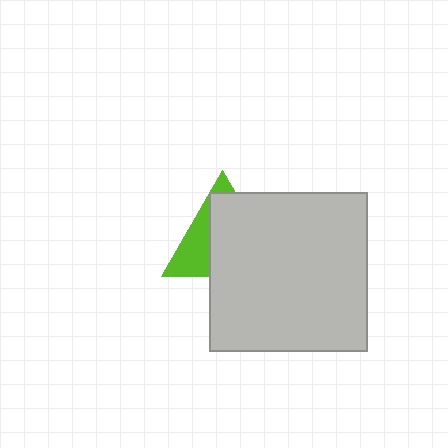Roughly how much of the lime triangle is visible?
A small part of it is visible (roughly 35%).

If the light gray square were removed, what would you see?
You would see the complete lime triangle.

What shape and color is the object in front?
The object in front is a light gray square.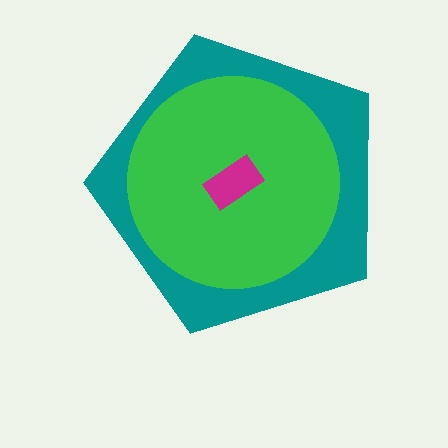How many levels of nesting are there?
3.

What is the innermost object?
The magenta rectangle.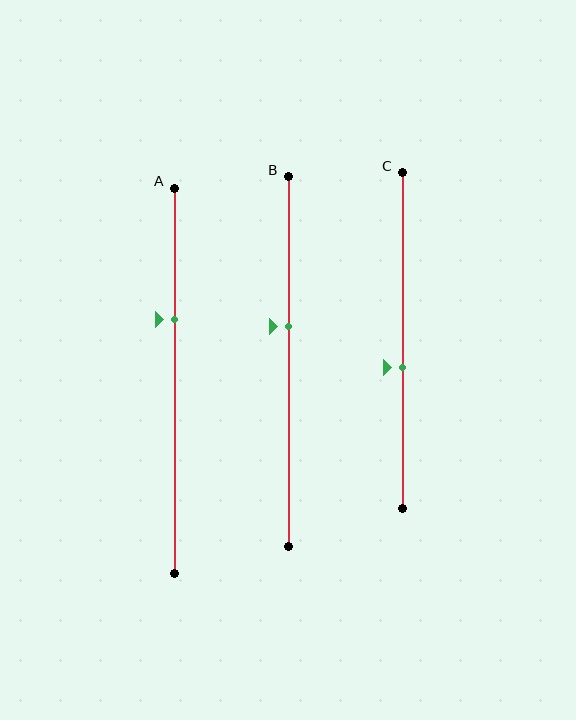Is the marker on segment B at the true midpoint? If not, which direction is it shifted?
No, the marker on segment B is shifted upward by about 9% of the segment length.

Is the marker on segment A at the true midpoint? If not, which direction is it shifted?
No, the marker on segment A is shifted upward by about 16% of the segment length.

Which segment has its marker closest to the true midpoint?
Segment C has its marker closest to the true midpoint.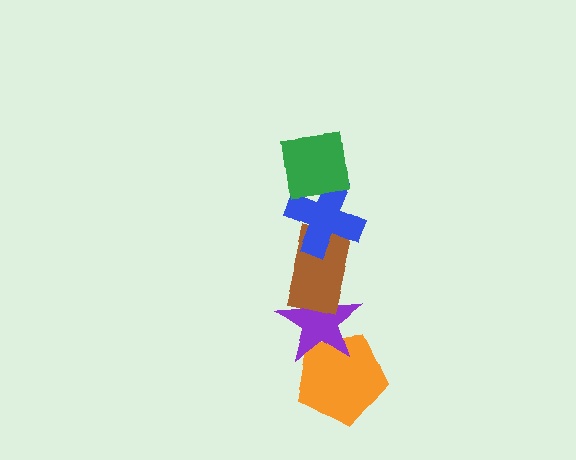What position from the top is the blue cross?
The blue cross is 2nd from the top.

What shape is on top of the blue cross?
The green square is on top of the blue cross.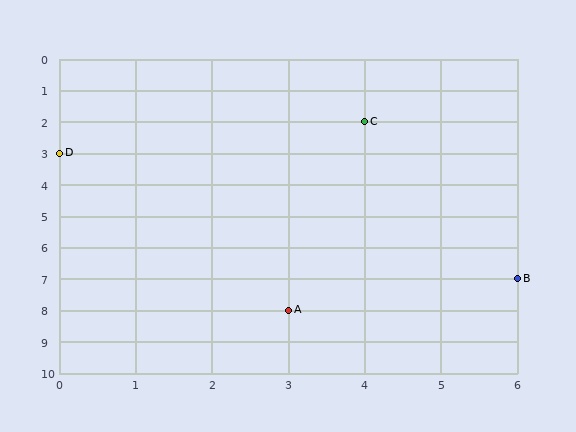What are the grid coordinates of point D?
Point D is at grid coordinates (0, 3).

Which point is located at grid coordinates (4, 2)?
Point C is at (4, 2).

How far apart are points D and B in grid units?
Points D and B are 6 columns and 4 rows apart (about 7.2 grid units diagonally).